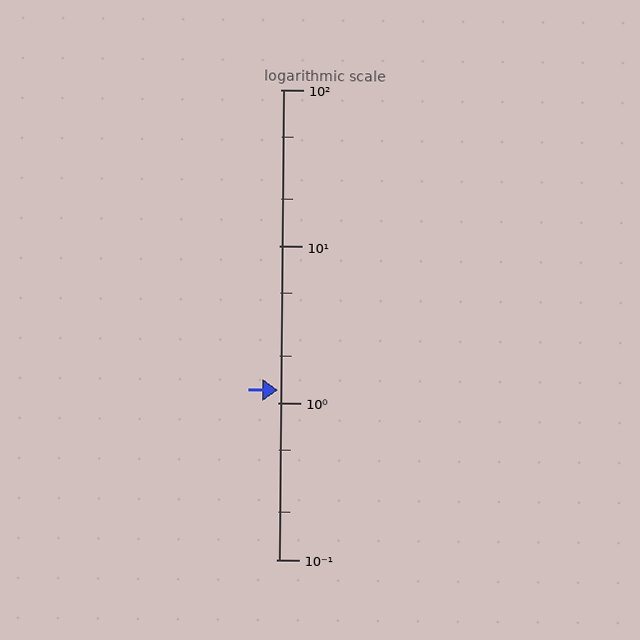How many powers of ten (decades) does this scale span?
The scale spans 3 decades, from 0.1 to 100.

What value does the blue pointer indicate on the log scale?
The pointer indicates approximately 1.2.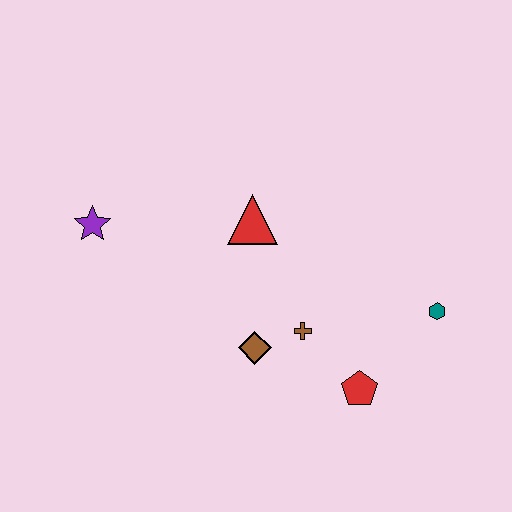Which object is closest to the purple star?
The red triangle is closest to the purple star.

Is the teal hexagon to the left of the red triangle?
No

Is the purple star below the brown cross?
No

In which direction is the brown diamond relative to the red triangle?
The brown diamond is below the red triangle.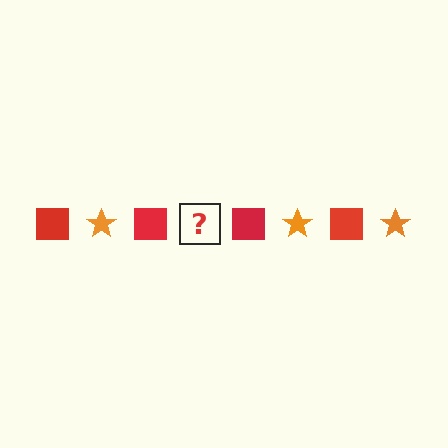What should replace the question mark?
The question mark should be replaced with an orange star.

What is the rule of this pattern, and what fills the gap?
The rule is that the pattern alternates between red square and orange star. The gap should be filled with an orange star.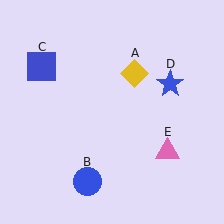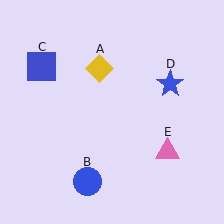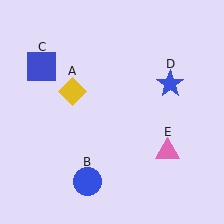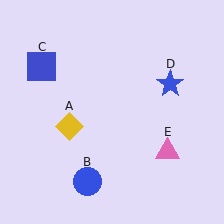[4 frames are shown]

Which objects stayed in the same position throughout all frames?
Blue circle (object B) and blue square (object C) and blue star (object D) and pink triangle (object E) remained stationary.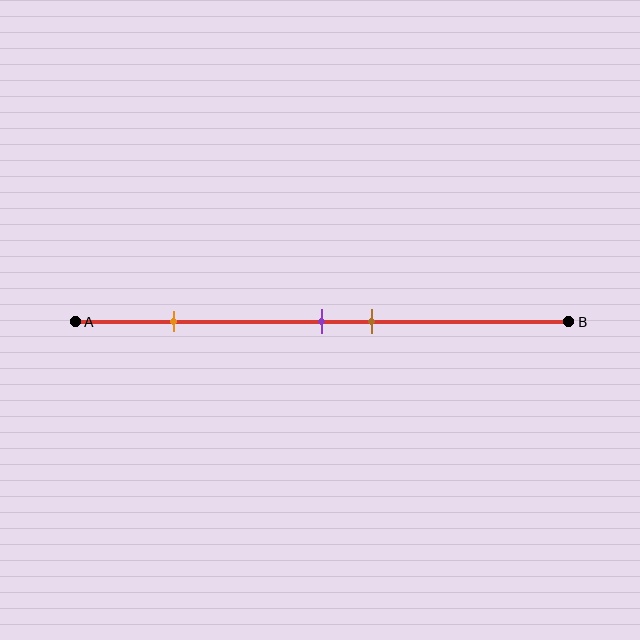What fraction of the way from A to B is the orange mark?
The orange mark is approximately 20% (0.2) of the way from A to B.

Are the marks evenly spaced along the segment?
No, the marks are not evenly spaced.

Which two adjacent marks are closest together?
The purple and brown marks are the closest adjacent pair.